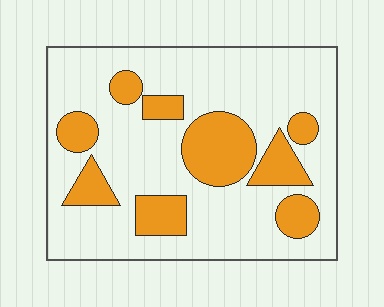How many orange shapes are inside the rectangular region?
9.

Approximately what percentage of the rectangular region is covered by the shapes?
Approximately 25%.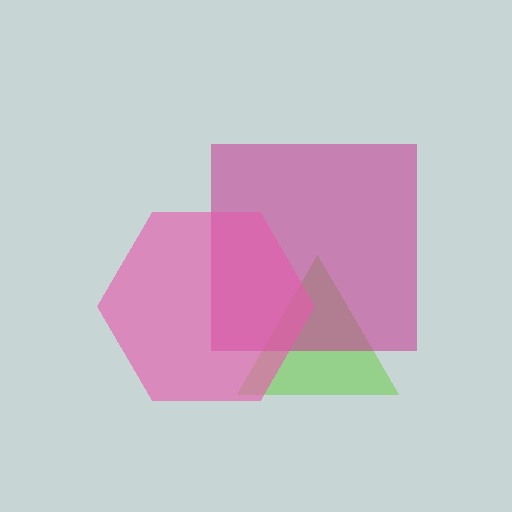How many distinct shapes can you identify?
There are 3 distinct shapes: a lime triangle, a magenta square, a pink hexagon.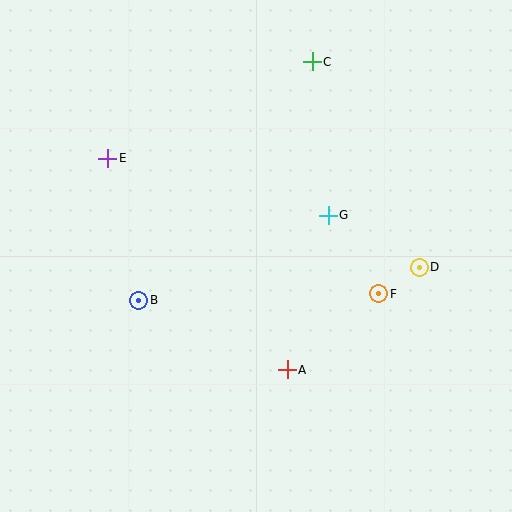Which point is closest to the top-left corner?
Point E is closest to the top-left corner.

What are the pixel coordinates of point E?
Point E is at (108, 158).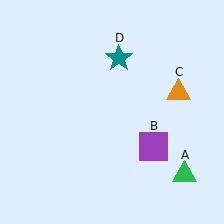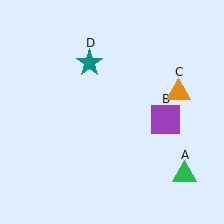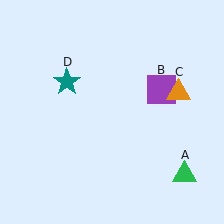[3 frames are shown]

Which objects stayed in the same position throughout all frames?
Green triangle (object A) and orange triangle (object C) remained stationary.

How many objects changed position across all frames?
2 objects changed position: purple square (object B), teal star (object D).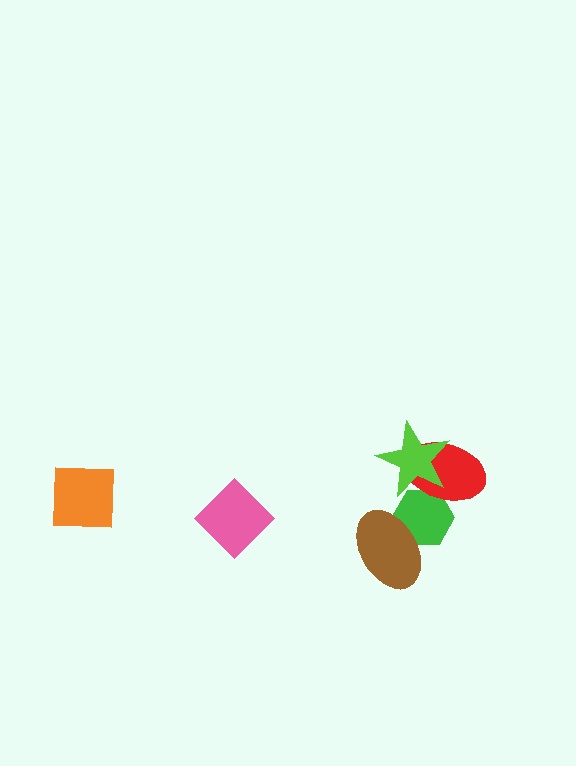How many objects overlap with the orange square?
0 objects overlap with the orange square.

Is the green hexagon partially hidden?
Yes, it is partially covered by another shape.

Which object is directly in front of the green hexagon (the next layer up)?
The brown ellipse is directly in front of the green hexagon.